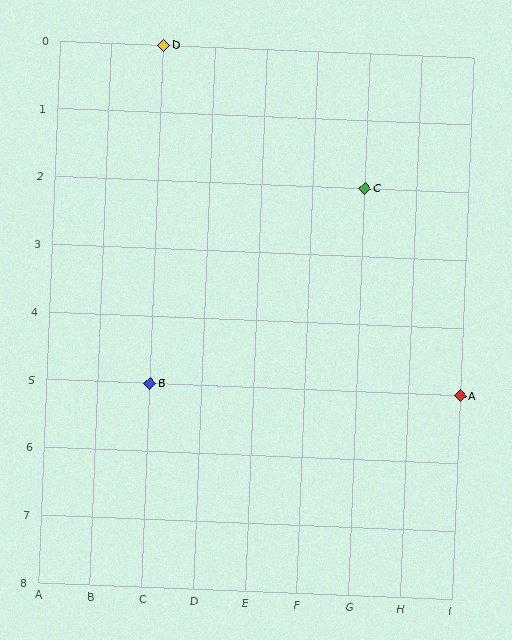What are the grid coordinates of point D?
Point D is at grid coordinates (C, 0).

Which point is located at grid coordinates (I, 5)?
Point A is at (I, 5).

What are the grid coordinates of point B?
Point B is at grid coordinates (C, 5).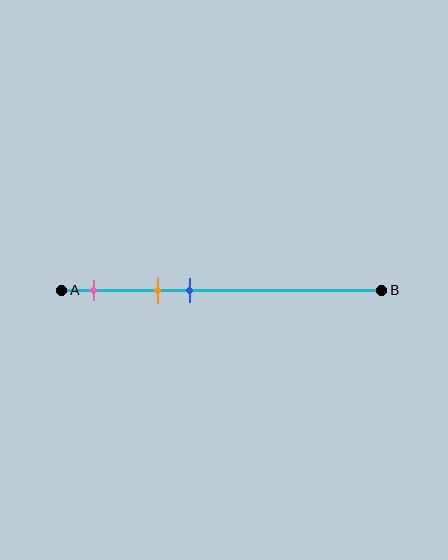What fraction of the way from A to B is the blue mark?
The blue mark is approximately 40% (0.4) of the way from A to B.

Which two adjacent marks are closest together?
The orange and blue marks are the closest adjacent pair.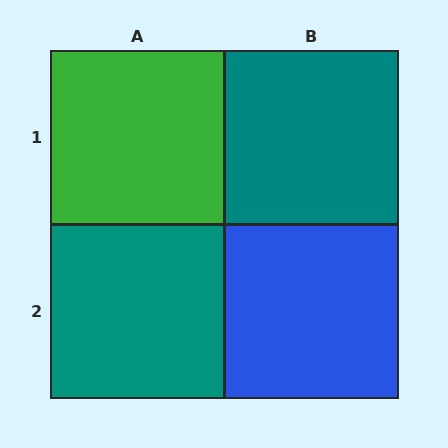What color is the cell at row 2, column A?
Teal.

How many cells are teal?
2 cells are teal.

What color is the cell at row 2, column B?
Blue.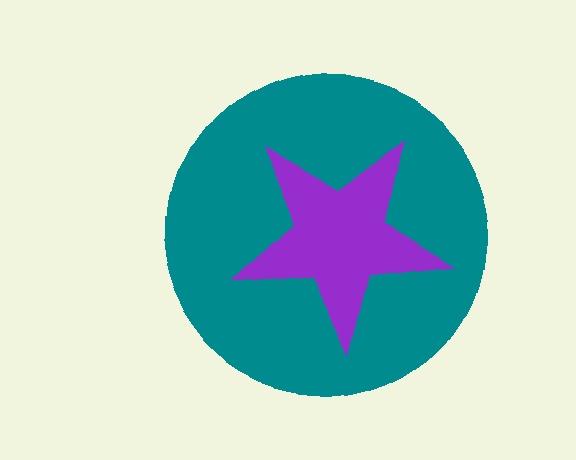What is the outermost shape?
The teal circle.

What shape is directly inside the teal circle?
The purple star.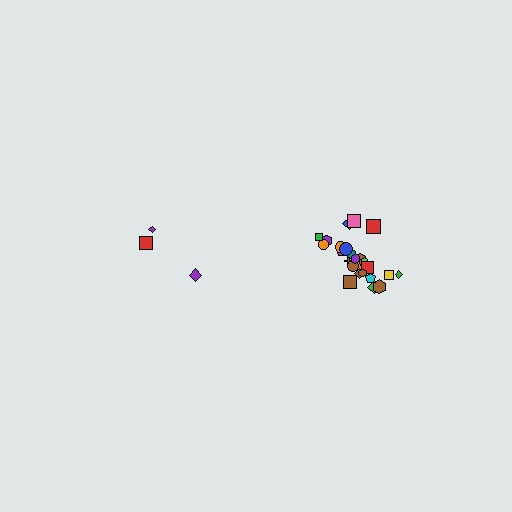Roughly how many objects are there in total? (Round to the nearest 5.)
Roughly 30 objects in total.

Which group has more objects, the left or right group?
The right group.